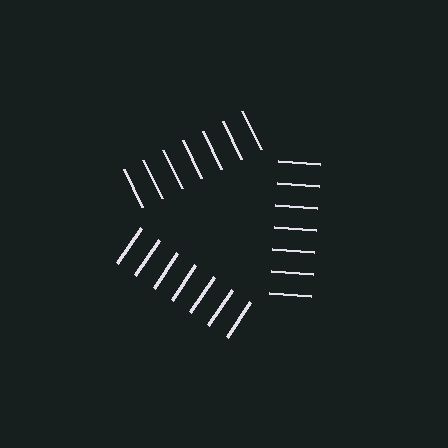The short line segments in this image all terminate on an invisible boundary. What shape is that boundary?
An illusory triangle — the line segments terminate on its edges but no continuous stroke is drawn.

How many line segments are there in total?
21 — 7 along each of the 3 edges.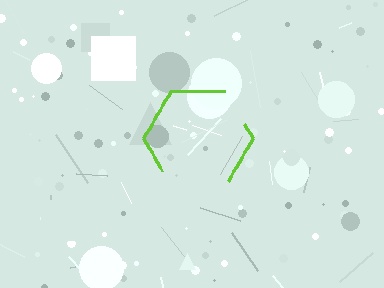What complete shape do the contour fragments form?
The contour fragments form a hexagon.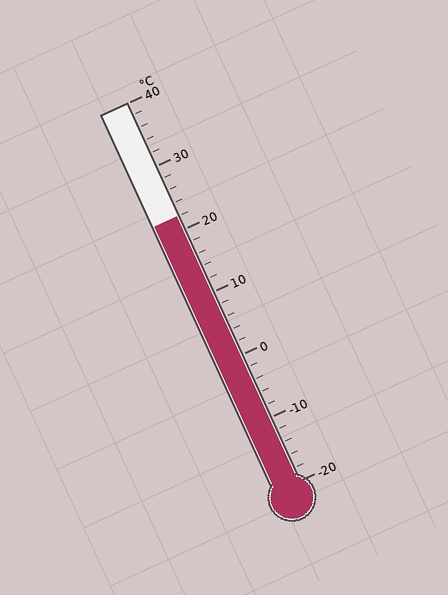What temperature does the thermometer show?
The thermometer shows approximately 22°C.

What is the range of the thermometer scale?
The thermometer scale ranges from -20°C to 40°C.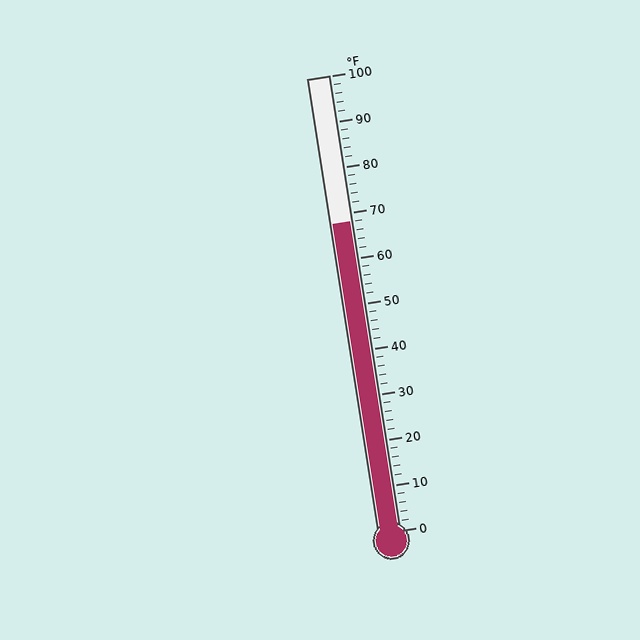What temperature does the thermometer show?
The thermometer shows approximately 68°F.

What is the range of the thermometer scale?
The thermometer scale ranges from 0°F to 100°F.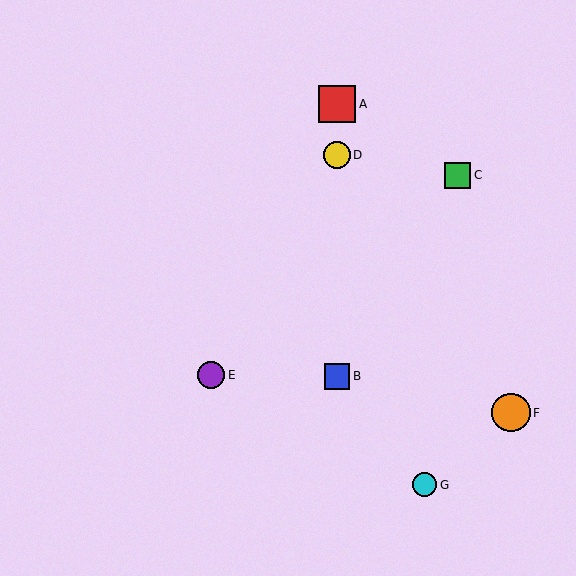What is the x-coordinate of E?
Object E is at x≈211.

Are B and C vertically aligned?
No, B is at x≈337 and C is at x≈458.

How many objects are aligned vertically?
3 objects (A, B, D) are aligned vertically.